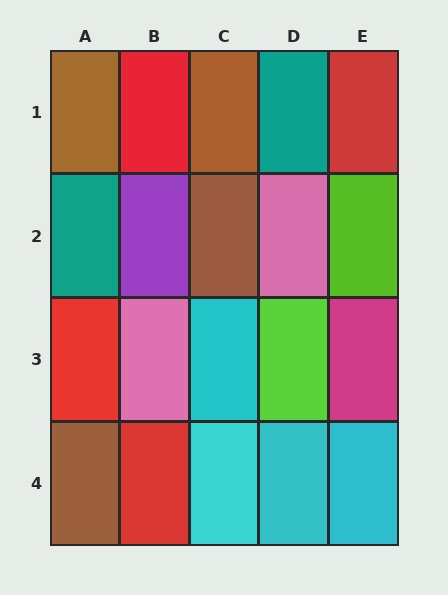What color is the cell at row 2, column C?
Brown.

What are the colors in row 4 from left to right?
Brown, red, cyan, cyan, cyan.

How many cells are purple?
1 cell is purple.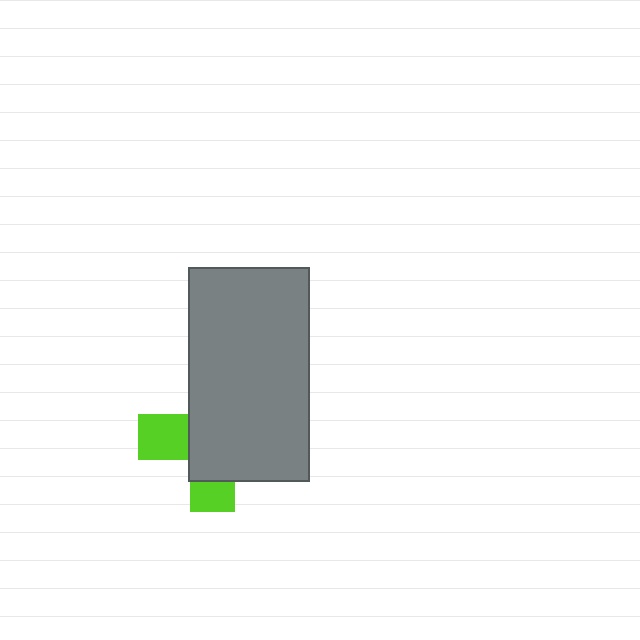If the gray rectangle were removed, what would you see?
You would see the complete lime cross.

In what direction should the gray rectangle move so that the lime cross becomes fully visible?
The gray rectangle should move right. That is the shortest direction to clear the overlap and leave the lime cross fully visible.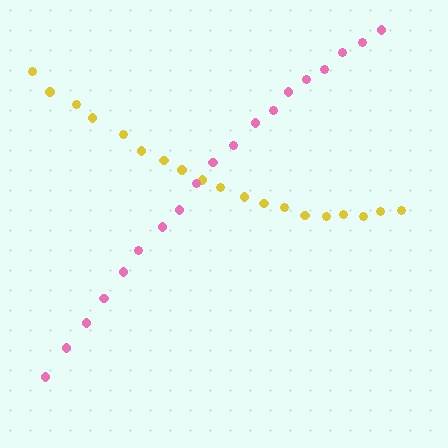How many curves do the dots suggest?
There are 2 distinct paths.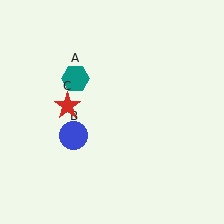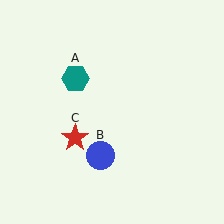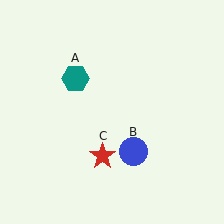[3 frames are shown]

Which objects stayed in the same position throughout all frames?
Teal hexagon (object A) remained stationary.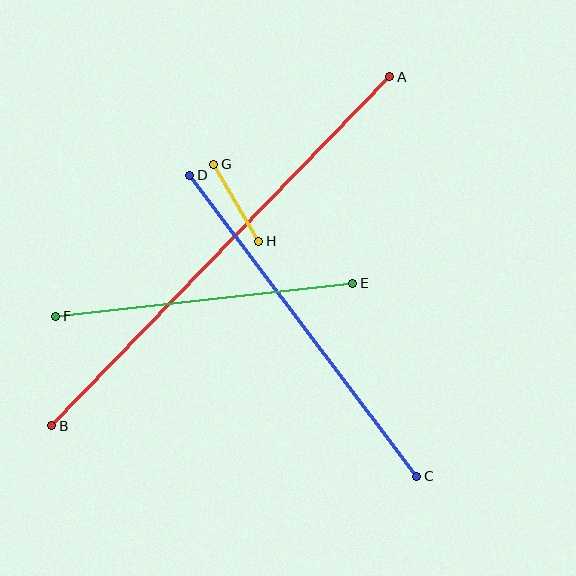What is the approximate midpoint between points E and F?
The midpoint is at approximately (204, 300) pixels.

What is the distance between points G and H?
The distance is approximately 89 pixels.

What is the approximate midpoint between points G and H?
The midpoint is at approximately (236, 202) pixels.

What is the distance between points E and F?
The distance is approximately 299 pixels.